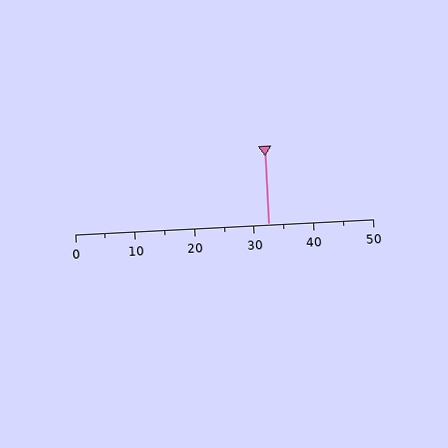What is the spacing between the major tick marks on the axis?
The major ticks are spaced 10 apart.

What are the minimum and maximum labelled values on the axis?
The axis runs from 0 to 50.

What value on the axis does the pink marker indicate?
The marker indicates approximately 32.5.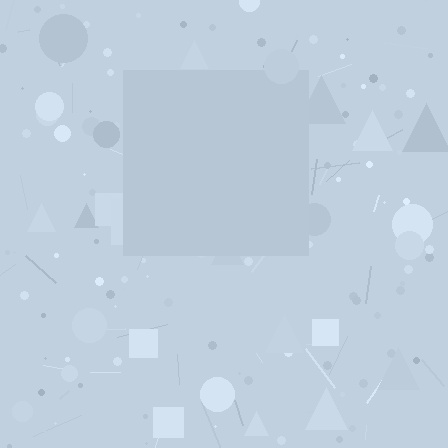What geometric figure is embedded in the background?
A square is embedded in the background.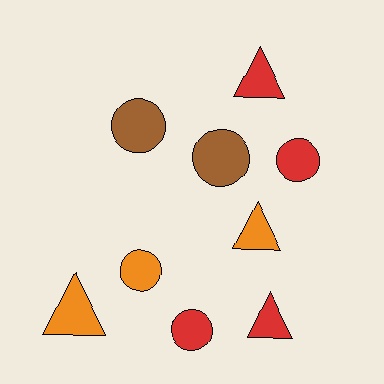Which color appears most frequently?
Red, with 4 objects.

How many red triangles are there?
There are 2 red triangles.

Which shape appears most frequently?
Circle, with 5 objects.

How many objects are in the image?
There are 9 objects.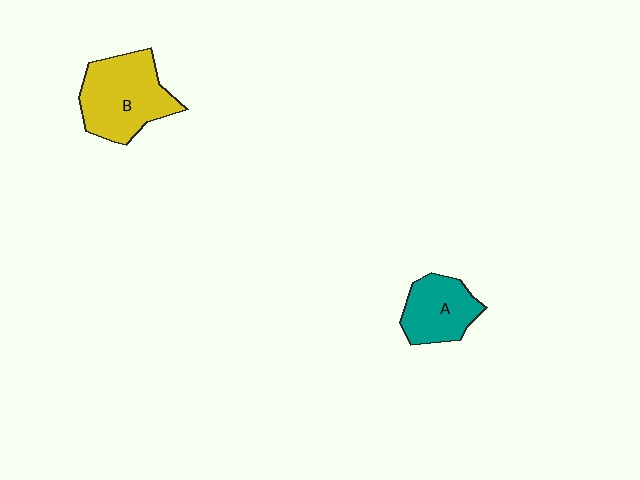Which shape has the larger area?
Shape B (yellow).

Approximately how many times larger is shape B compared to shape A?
Approximately 1.5 times.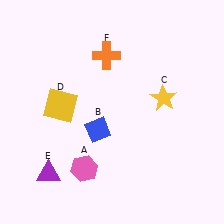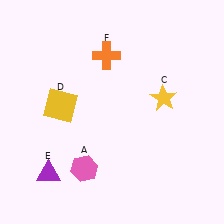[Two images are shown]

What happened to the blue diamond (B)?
The blue diamond (B) was removed in Image 2. It was in the bottom-left area of Image 1.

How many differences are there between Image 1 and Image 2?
There is 1 difference between the two images.